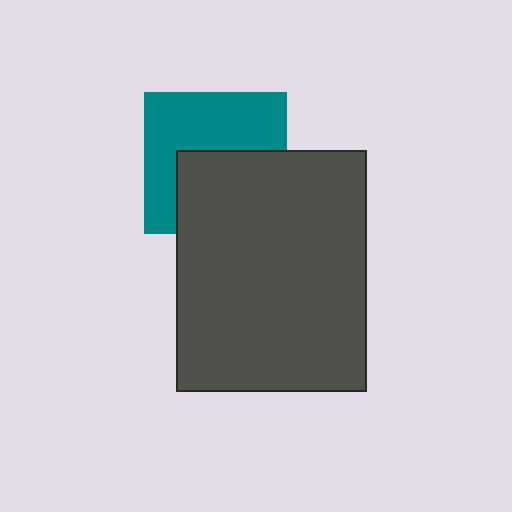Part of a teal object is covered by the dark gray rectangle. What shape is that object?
It is a square.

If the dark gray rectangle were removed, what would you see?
You would see the complete teal square.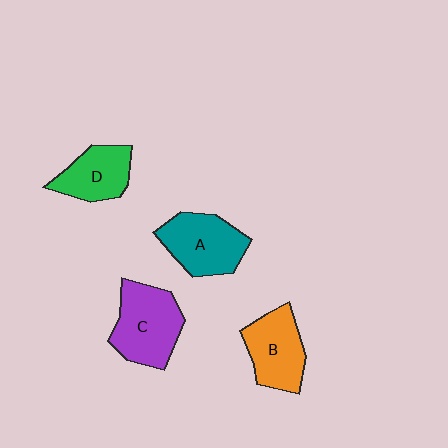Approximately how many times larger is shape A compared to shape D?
Approximately 1.3 times.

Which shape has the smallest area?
Shape D (green).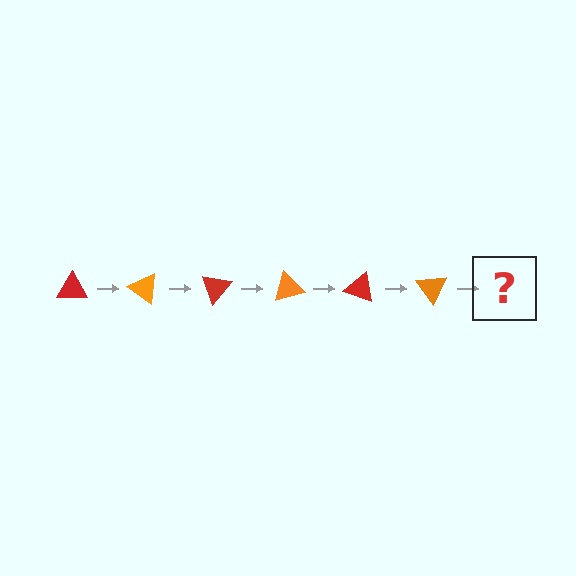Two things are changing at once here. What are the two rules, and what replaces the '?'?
The two rules are that it rotates 35 degrees each step and the color cycles through red and orange. The '?' should be a red triangle, rotated 210 degrees from the start.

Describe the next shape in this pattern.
It should be a red triangle, rotated 210 degrees from the start.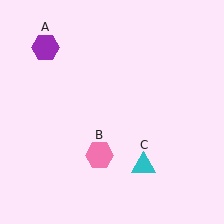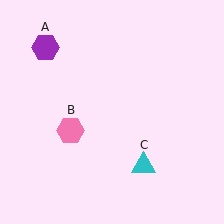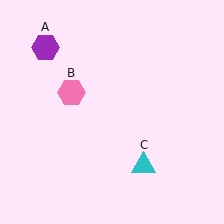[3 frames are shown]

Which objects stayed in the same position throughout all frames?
Purple hexagon (object A) and cyan triangle (object C) remained stationary.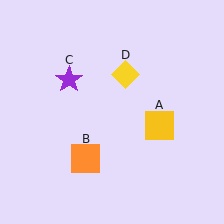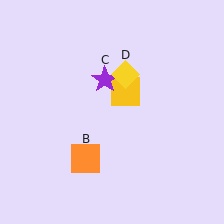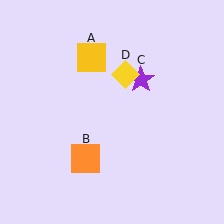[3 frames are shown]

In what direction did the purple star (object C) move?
The purple star (object C) moved right.